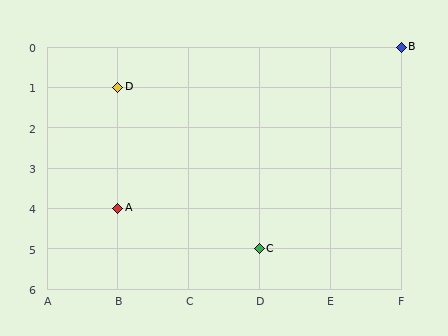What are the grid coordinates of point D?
Point D is at grid coordinates (B, 1).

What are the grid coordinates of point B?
Point B is at grid coordinates (F, 0).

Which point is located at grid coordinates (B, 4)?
Point A is at (B, 4).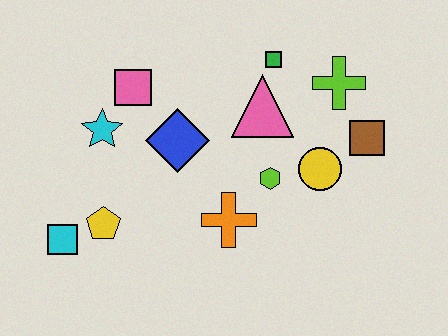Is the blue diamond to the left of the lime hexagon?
Yes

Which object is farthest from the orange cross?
The lime cross is farthest from the orange cross.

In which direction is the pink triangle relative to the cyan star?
The pink triangle is to the right of the cyan star.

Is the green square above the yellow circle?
Yes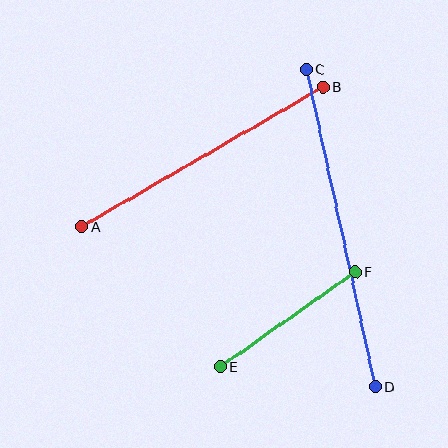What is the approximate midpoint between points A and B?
The midpoint is at approximately (202, 157) pixels.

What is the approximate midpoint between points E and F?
The midpoint is at approximately (288, 319) pixels.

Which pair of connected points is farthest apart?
Points C and D are farthest apart.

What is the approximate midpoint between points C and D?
The midpoint is at approximately (341, 228) pixels.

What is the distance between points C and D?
The distance is approximately 325 pixels.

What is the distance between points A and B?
The distance is approximately 279 pixels.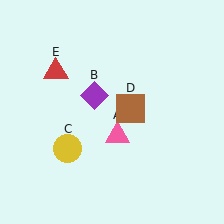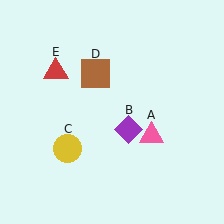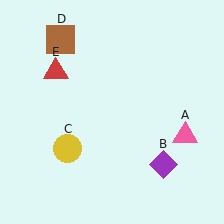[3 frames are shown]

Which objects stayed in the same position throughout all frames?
Yellow circle (object C) and red triangle (object E) remained stationary.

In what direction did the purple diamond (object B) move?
The purple diamond (object B) moved down and to the right.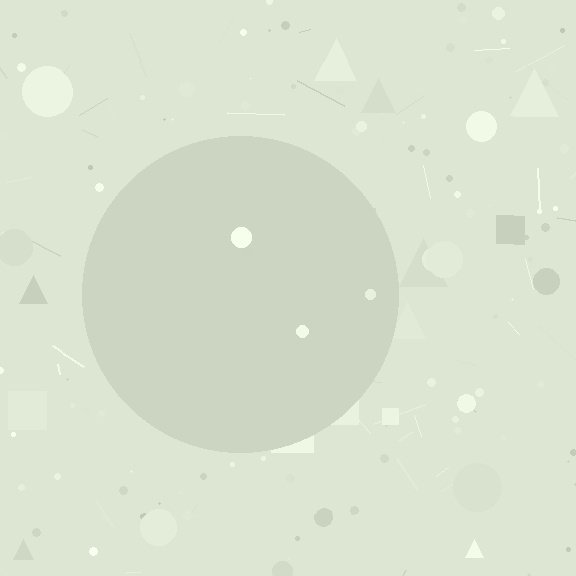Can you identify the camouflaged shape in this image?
The camouflaged shape is a circle.